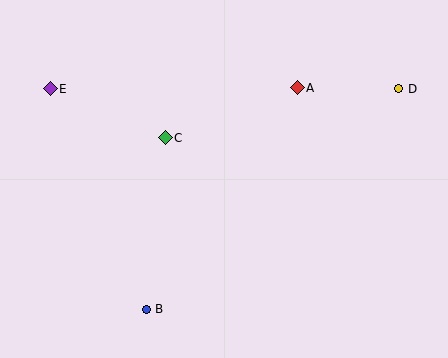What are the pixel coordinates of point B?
Point B is at (146, 309).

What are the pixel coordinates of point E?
Point E is at (50, 89).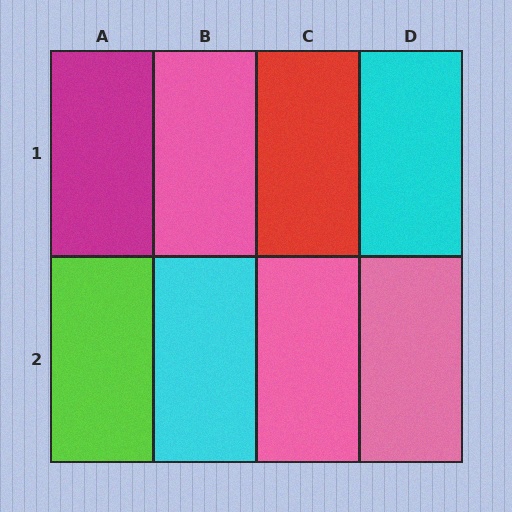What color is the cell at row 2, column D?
Pink.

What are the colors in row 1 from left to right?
Magenta, pink, red, cyan.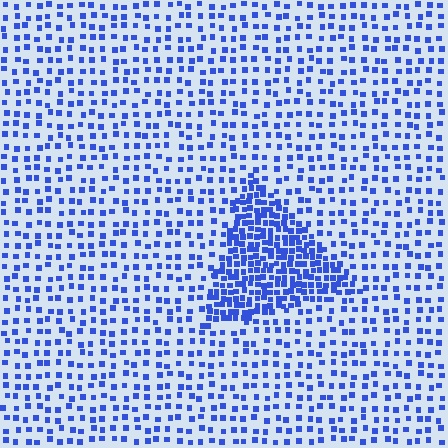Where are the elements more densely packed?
The elements are more densely packed inside the triangle boundary.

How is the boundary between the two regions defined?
The boundary is defined by a change in element density (approximately 2.5x ratio). All elements are the same color, size, and shape.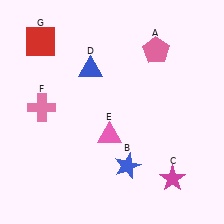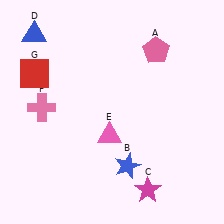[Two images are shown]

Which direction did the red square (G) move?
The red square (G) moved down.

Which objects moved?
The objects that moved are: the magenta star (C), the blue triangle (D), the red square (G).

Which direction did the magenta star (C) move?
The magenta star (C) moved left.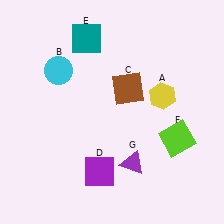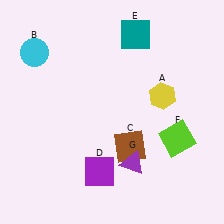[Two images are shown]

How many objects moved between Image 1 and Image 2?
3 objects moved between the two images.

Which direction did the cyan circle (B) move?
The cyan circle (B) moved left.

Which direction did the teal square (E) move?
The teal square (E) moved right.